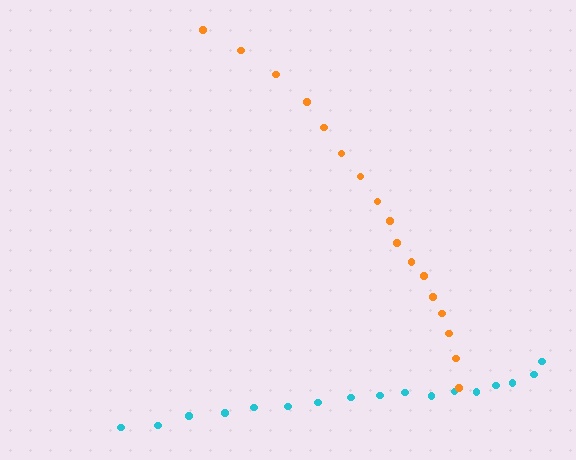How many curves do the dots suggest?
There are 2 distinct paths.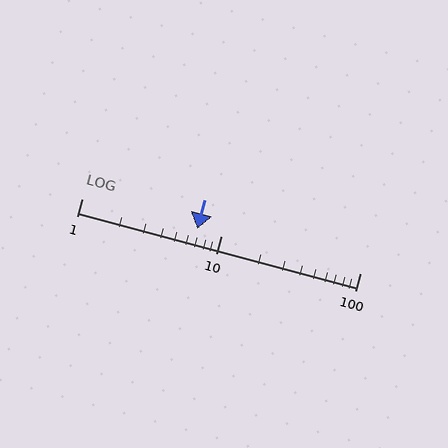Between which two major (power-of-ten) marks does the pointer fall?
The pointer is between 1 and 10.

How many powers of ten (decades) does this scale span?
The scale spans 2 decades, from 1 to 100.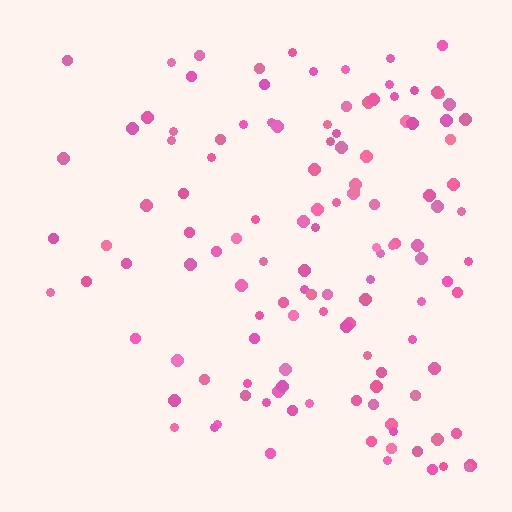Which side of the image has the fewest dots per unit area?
The left.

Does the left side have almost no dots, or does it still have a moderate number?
Still a moderate number, just noticeably fewer than the right.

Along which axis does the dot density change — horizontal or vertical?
Horizontal.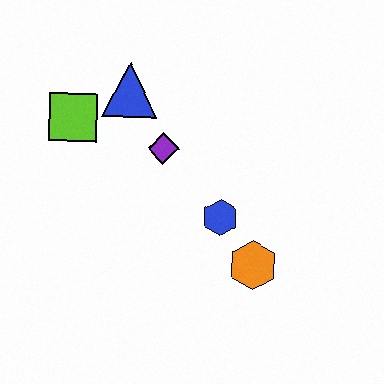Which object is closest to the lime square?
The blue triangle is closest to the lime square.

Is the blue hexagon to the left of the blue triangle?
No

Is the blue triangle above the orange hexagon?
Yes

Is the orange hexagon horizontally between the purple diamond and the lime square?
No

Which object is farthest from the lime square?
The orange hexagon is farthest from the lime square.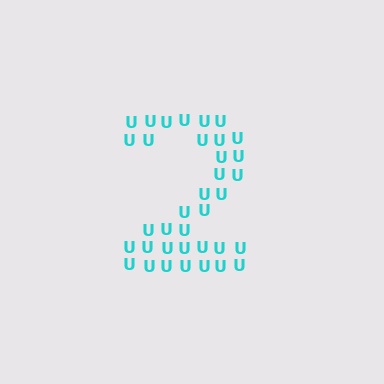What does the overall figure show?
The overall figure shows the digit 2.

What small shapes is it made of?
It is made of small letter U's.